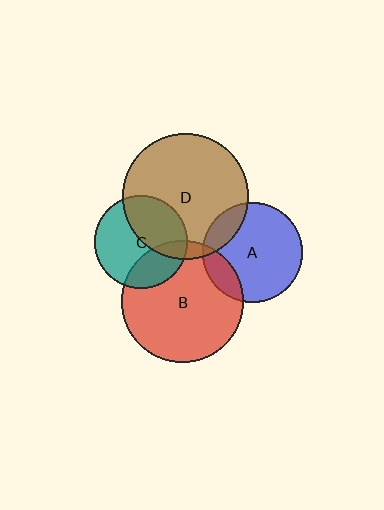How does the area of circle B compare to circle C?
Approximately 1.7 times.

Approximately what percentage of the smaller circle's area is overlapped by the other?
Approximately 5%.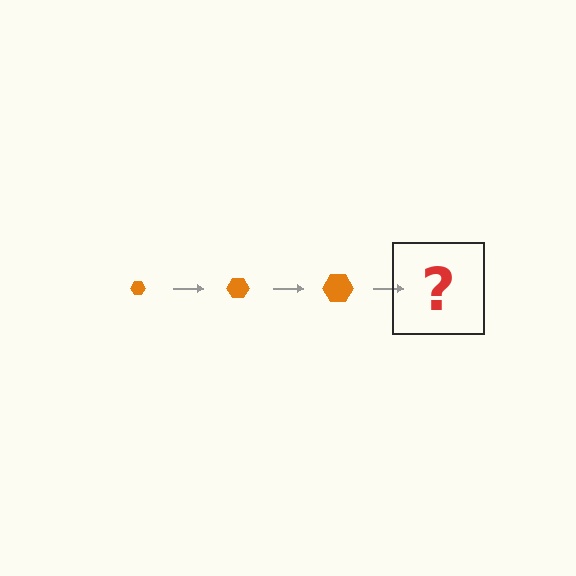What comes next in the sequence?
The next element should be an orange hexagon, larger than the previous one.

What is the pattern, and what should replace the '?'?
The pattern is that the hexagon gets progressively larger each step. The '?' should be an orange hexagon, larger than the previous one.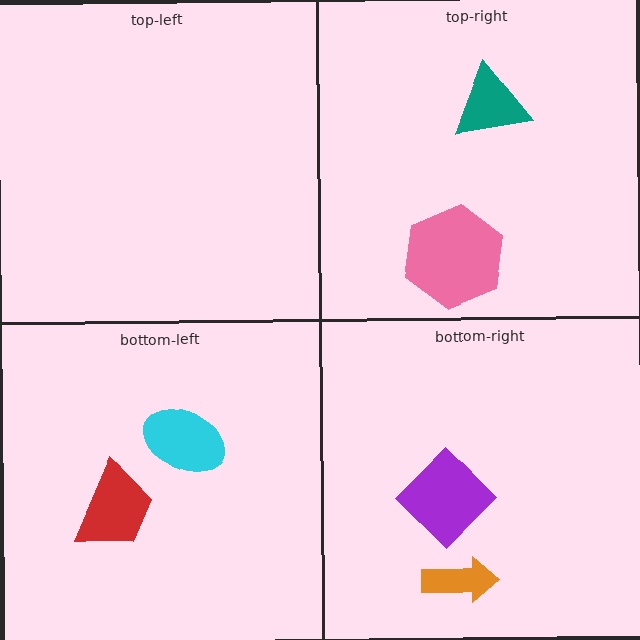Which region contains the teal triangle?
The top-right region.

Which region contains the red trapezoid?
The bottom-left region.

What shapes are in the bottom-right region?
The orange arrow, the purple diamond.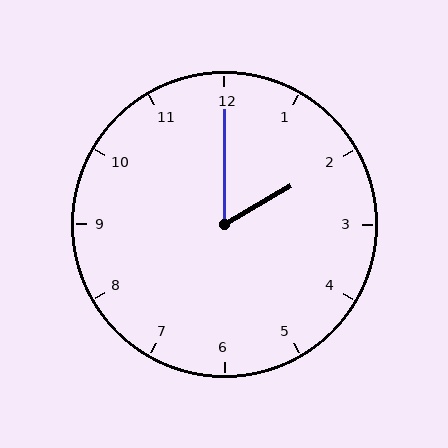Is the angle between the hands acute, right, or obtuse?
It is acute.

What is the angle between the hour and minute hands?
Approximately 60 degrees.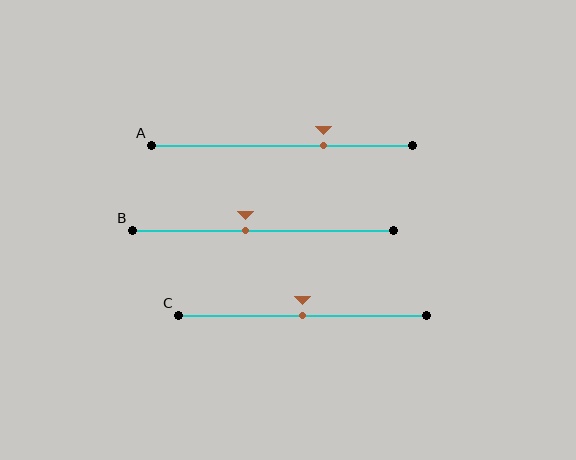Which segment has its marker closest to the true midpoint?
Segment C has its marker closest to the true midpoint.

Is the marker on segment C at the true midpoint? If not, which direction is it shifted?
Yes, the marker on segment C is at the true midpoint.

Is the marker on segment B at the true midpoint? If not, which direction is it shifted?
No, the marker on segment B is shifted to the left by about 6% of the segment length.